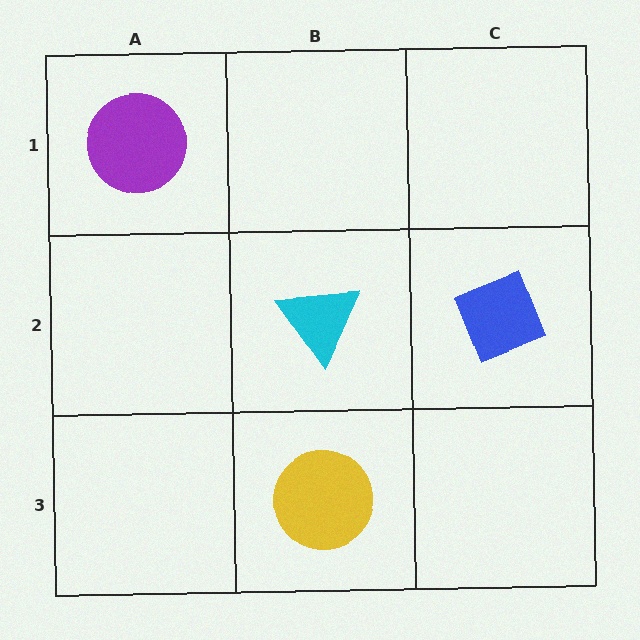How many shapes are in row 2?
2 shapes.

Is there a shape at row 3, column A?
No, that cell is empty.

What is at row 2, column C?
A blue diamond.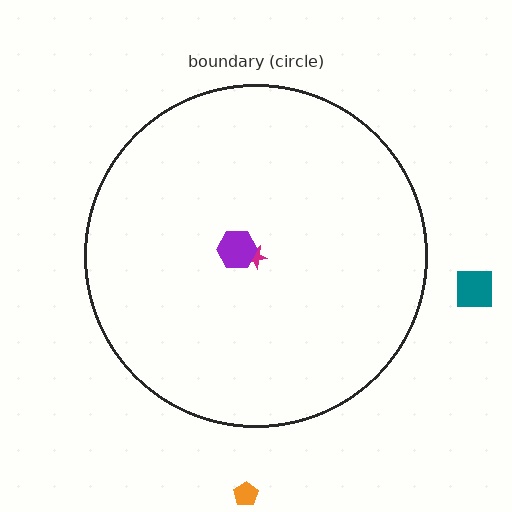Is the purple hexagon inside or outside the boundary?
Inside.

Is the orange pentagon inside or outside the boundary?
Outside.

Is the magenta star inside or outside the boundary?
Inside.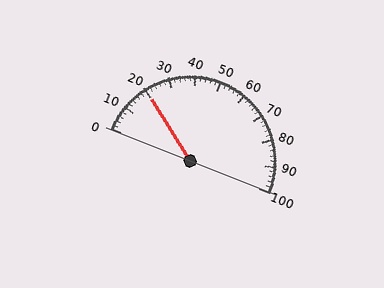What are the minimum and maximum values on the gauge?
The gauge ranges from 0 to 100.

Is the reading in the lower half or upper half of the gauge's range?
The reading is in the lower half of the range (0 to 100).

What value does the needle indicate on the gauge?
The needle indicates approximately 20.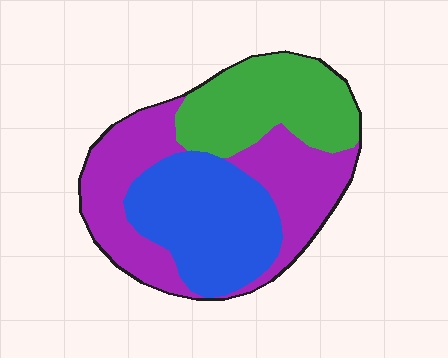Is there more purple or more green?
Purple.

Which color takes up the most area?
Purple, at roughly 40%.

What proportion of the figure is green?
Green takes up about one quarter (1/4) of the figure.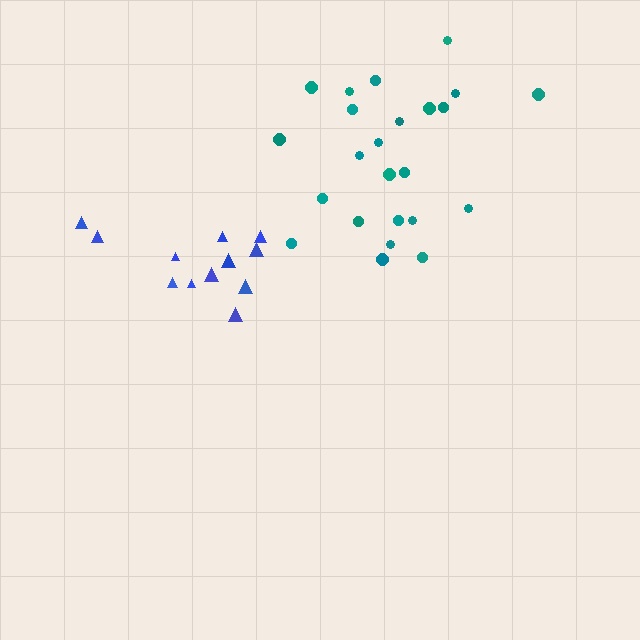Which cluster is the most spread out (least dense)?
Blue.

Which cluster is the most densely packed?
Teal.